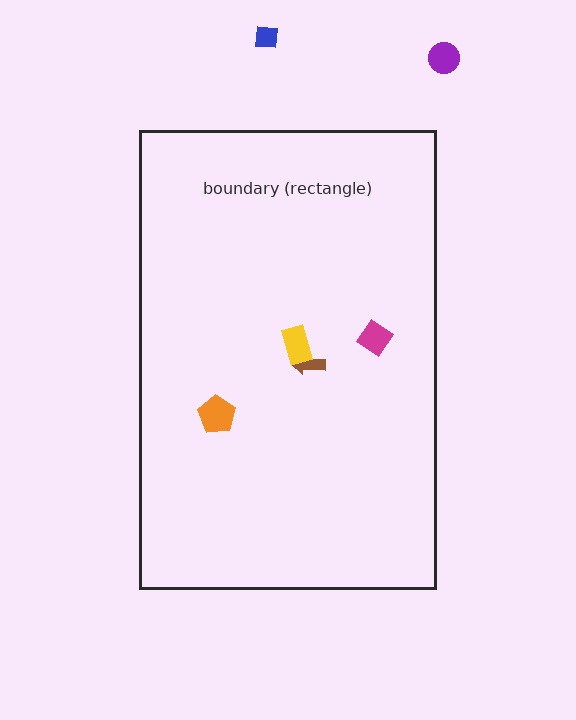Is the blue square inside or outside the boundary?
Outside.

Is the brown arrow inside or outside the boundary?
Inside.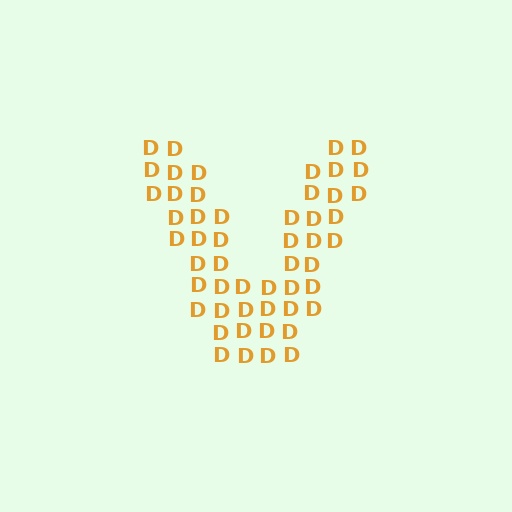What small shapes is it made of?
It is made of small letter D's.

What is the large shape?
The large shape is the letter V.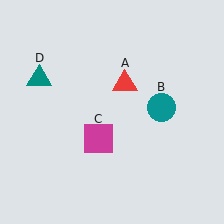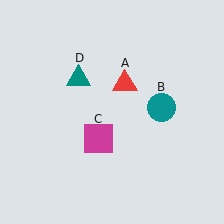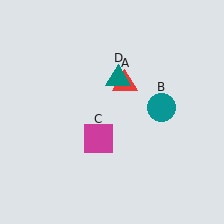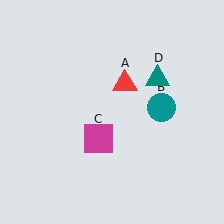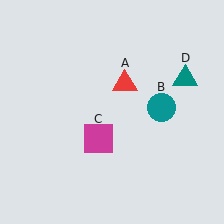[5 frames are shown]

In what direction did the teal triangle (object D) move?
The teal triangle (object D) moved right.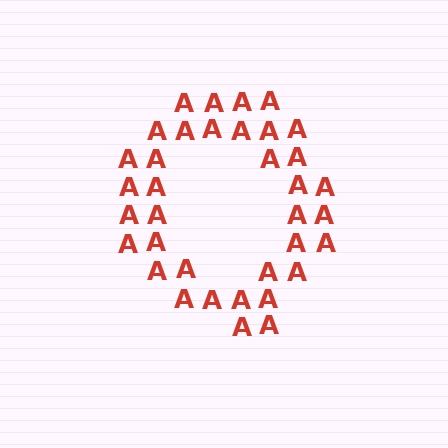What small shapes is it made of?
It is made of small letter A's.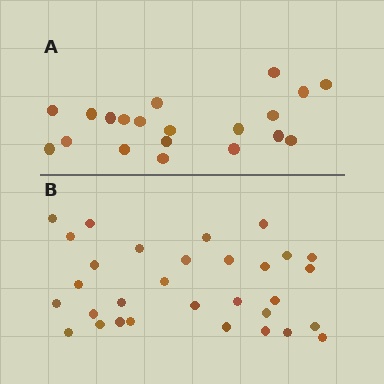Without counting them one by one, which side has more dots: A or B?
Region B (the bottom region) has more dots.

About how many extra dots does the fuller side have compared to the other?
Region B has roughly 12 or so more dots than region A.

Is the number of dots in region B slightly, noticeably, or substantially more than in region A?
Region B has substantially more. The ratio is roughly 1.6 to 1.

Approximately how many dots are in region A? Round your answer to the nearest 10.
About 20 dots.